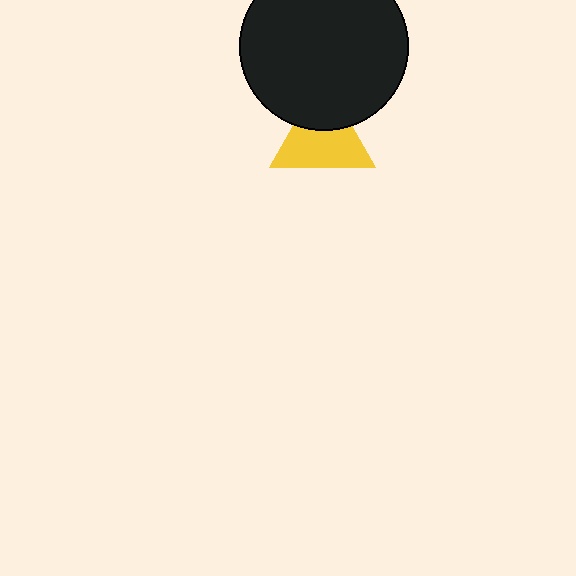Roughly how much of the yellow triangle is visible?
Most of it is visible (roughly 65%).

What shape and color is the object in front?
The object in front is a black circle.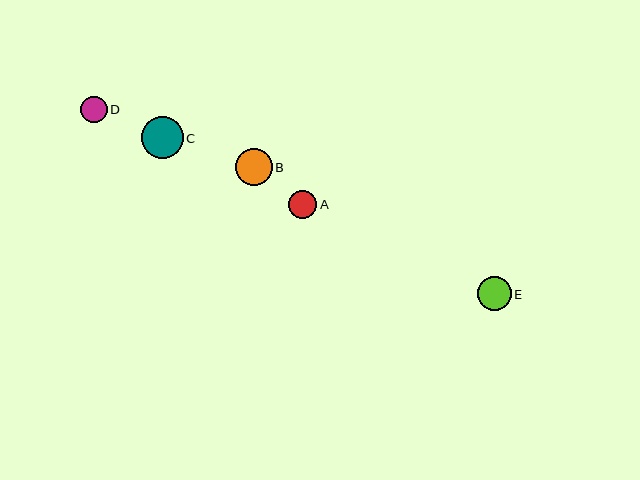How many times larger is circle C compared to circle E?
Circle C is approximately 1.2 times the size of circle E.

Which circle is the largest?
Circle C is the largest with a size of approximately 42 pixels.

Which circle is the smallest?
Circle D is the smallest with a size of approximately 26 pixels.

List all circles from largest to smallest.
From largest to smallest: C, B, E, A, D.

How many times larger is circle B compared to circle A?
Circle B is approximately 1.3 times the size of circle A.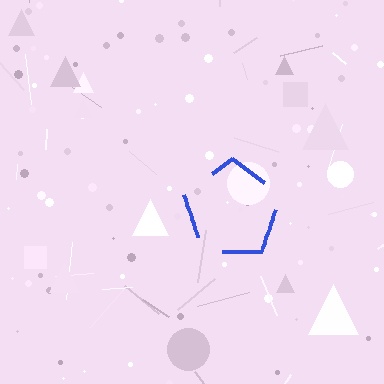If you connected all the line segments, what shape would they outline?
They would outline a pentagon.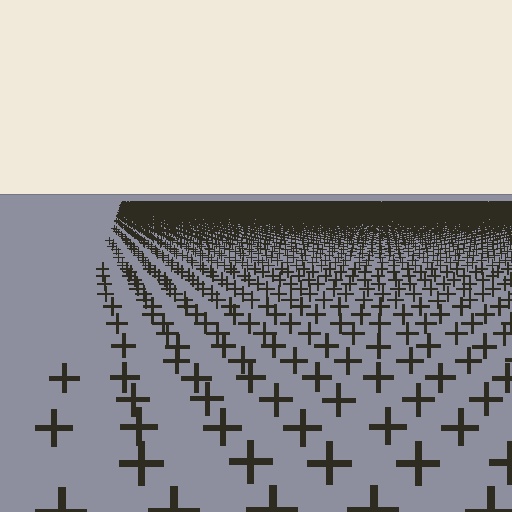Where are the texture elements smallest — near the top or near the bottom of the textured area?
Near the top.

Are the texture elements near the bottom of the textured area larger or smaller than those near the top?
Larger. Near the bottom, elements are closer to the viewer and appear at a bigger on-screen size.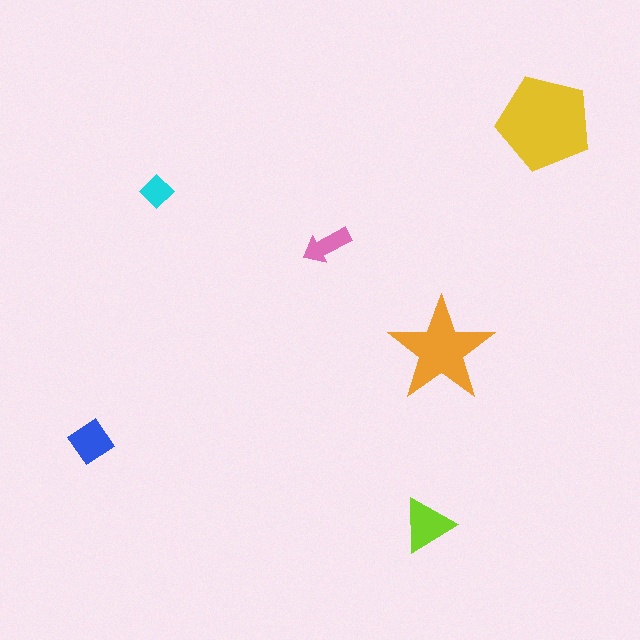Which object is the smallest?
The cyan diamond.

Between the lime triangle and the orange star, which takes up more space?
The orange star.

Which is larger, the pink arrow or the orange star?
The orange star.